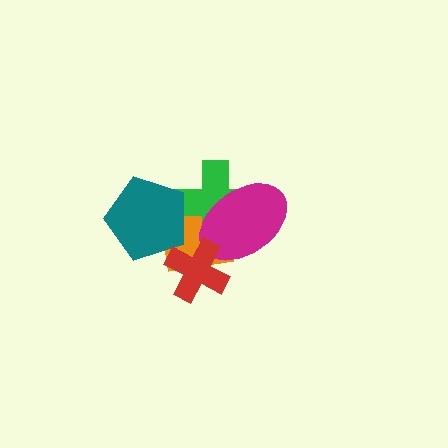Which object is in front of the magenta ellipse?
The red cross is in front of the magenta ellipse.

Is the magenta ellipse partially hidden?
Yes, it is partially covered by another shape.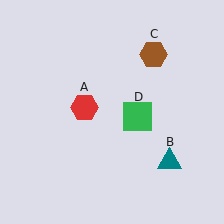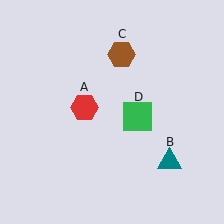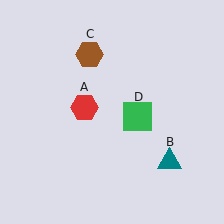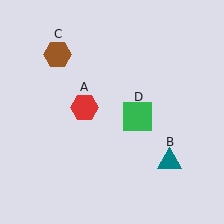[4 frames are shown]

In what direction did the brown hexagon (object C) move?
The brown hexagon (object C) moved left.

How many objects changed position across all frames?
1 object changed position: brown hexagon (object C).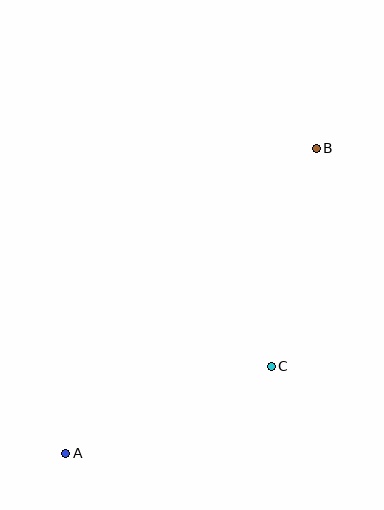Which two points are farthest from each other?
Points A and B are farthest from each other.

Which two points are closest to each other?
Points B and C are closest to each other.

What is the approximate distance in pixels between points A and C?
The distance between A and C is approximately 223 pixels.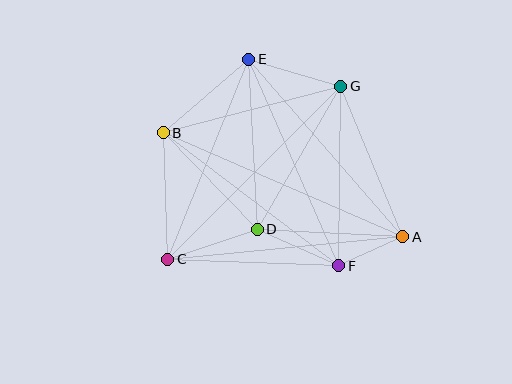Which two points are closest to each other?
Points A and F are closest to each other.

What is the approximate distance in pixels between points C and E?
The distance between C and E is approximately 215 pixels.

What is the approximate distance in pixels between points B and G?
The distance between B and G is approximately 184 pixels.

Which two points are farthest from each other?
Points A and B are farthest from each other.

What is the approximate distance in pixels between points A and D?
The distance between A and D is approximately 145 pixels.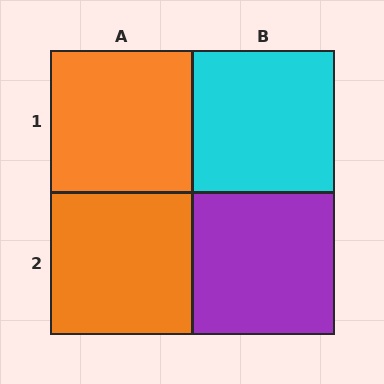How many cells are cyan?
1 cell is cyan.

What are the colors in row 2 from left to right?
Orange, purple.